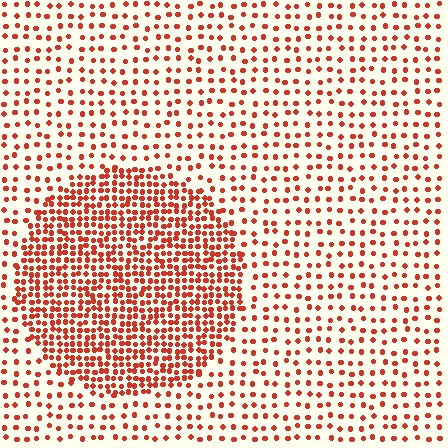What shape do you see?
I see a circle.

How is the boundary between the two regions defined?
The boundary is defined by a change in element density (approximately 2.4x ratio). All elements are the same color, size, and shape.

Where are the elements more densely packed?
The elements are more densely packed inside the circle boundary.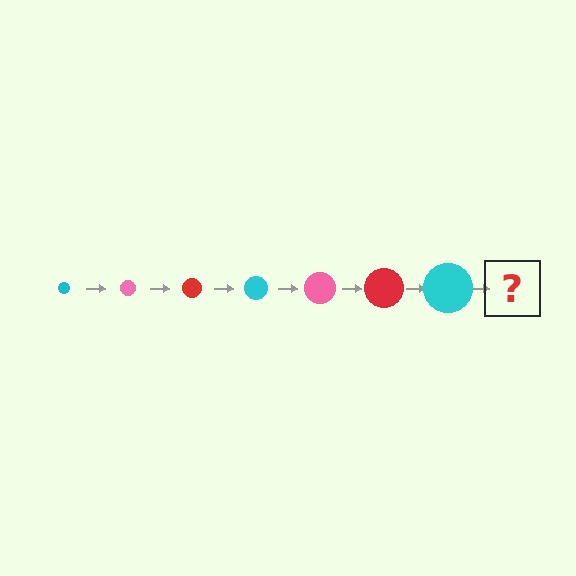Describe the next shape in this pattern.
It should be a pink circle, larger than the previous one.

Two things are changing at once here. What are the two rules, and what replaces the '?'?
The two rules are that the circle grows larger each step and the color cycles through cyan, pink, and red. The '?' should be a pink circle, larger than the previous one.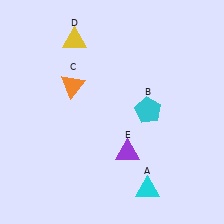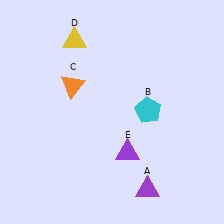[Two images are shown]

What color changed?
The triangle (A) changed from cyan in Image 1 to purple in Image 2.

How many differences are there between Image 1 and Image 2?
There is 1 difference between the two images.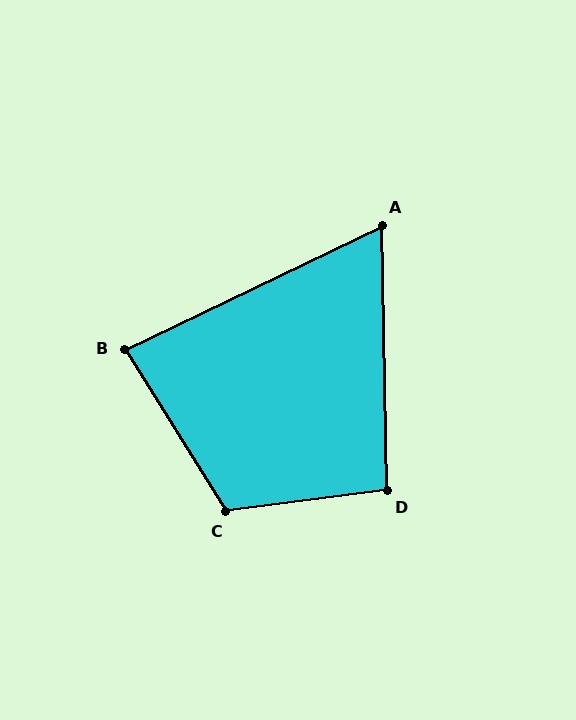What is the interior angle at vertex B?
Approximately 84 degrees (acute).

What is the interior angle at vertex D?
Approximately 96 degrees (obtuse).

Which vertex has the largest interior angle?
C, at approximately 114 degrees.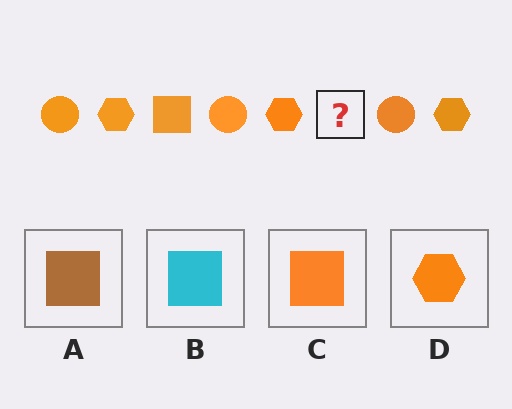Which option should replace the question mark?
Option C.